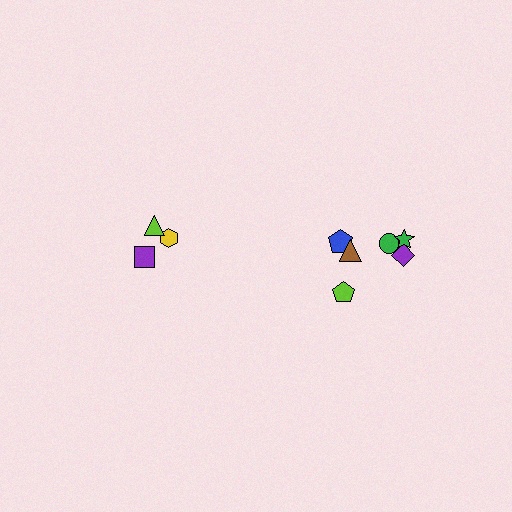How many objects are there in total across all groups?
There are 9 objects.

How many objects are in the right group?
There are 6 objects.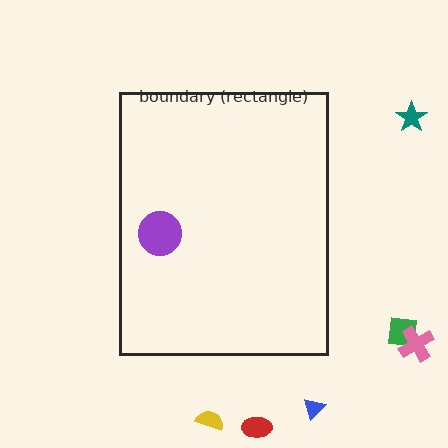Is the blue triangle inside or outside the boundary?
Outside.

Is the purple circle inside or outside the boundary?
Inside.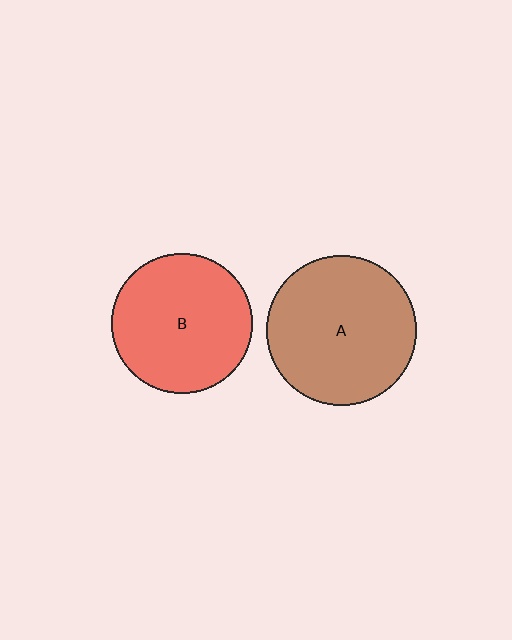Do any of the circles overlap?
No, none of the circles overlap.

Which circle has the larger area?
Circle A (brown).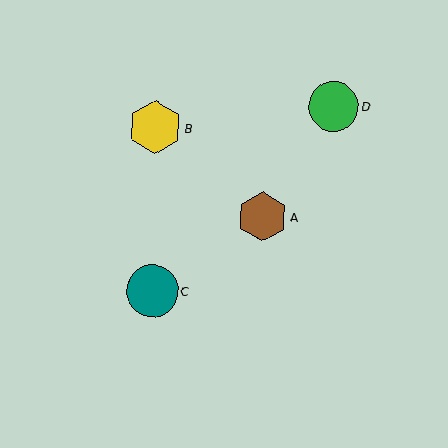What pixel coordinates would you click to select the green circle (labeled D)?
Click at (333, 106) to select the green circle D.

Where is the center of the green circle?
The center of the green circle is at (333, 106).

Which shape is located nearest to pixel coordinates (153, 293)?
The teal circle (labeled C) at (152, 291) is nearest to that location.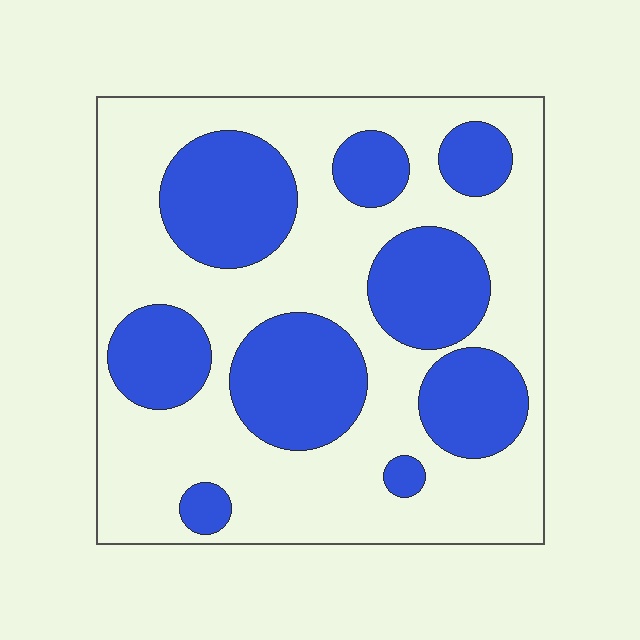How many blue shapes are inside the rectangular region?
9.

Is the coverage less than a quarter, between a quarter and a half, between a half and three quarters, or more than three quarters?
Between a quarter and a half.